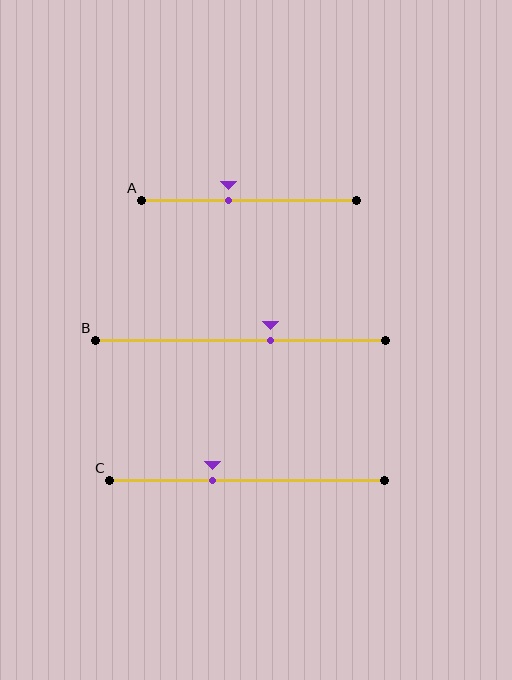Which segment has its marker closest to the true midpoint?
Segment A has its marker closest to the true midpoint.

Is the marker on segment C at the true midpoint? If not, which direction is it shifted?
No, the marker on segment C is shifted to the left by about 13% of the segment length.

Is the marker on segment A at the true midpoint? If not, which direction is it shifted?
No, the marker on segment A is shifted to the left by about 9% of the segment length.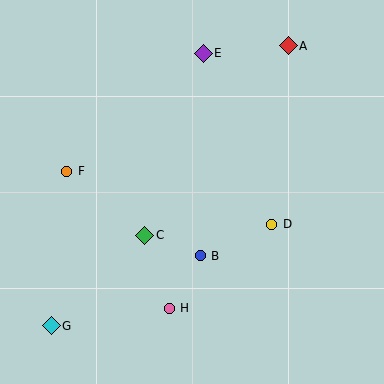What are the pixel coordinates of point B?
Point B is at (200, 256).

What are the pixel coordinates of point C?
Point C is at (145, 235).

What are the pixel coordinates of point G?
Point G is at (51, 326).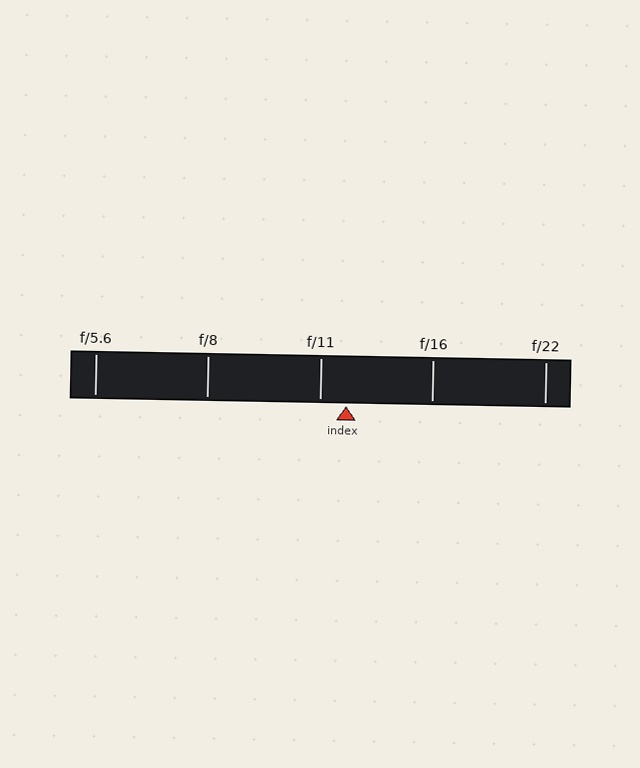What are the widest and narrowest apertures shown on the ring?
The widest aperture shown is f/5.6 and the narrowest is f/22.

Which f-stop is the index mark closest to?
The index mark is closest to f/11.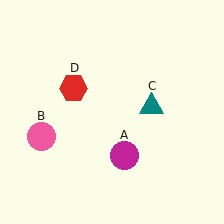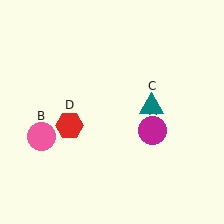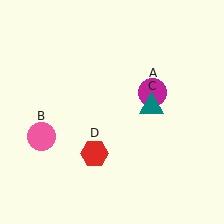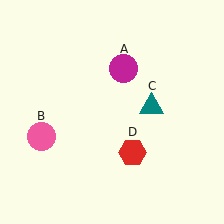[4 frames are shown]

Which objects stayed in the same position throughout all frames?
Pink circle (object B) and teal triangle (object C) remained stationary.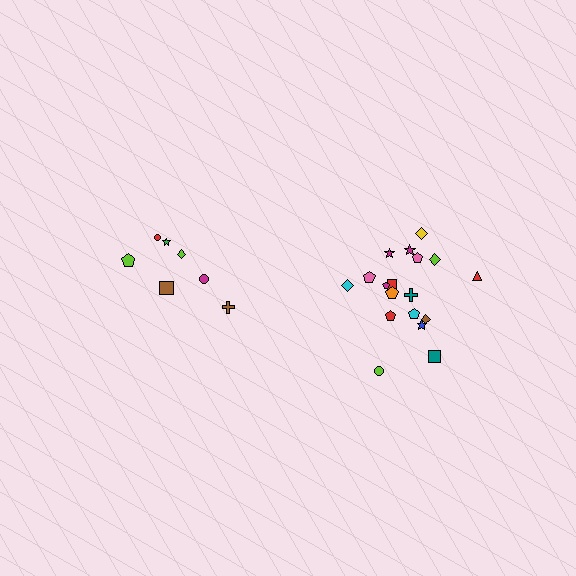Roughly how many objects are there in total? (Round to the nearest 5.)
Roughly 25 objects in total.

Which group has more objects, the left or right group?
The right group.